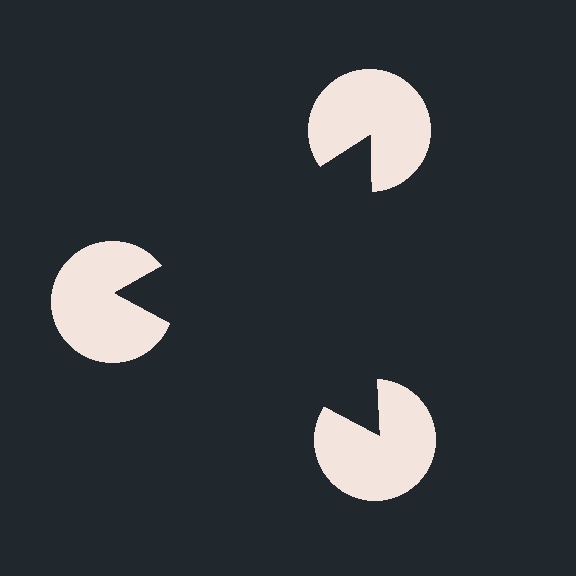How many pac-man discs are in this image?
There are 3 — one at each vertex of the illusory triangle.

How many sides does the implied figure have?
3 sides.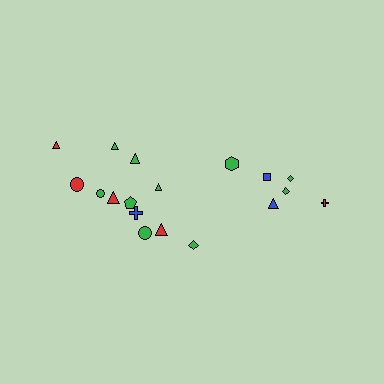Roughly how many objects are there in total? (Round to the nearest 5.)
Roughly 20 objects in total.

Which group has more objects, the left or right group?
The left group.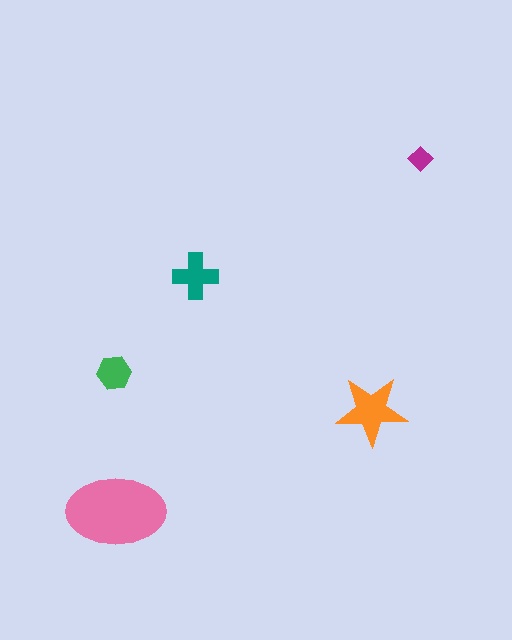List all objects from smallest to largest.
The magenta diamond, the green hexagon, the teal cross, the orange star, the pink ellipse.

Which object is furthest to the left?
The green hexagon is leftmost.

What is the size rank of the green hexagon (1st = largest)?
4th.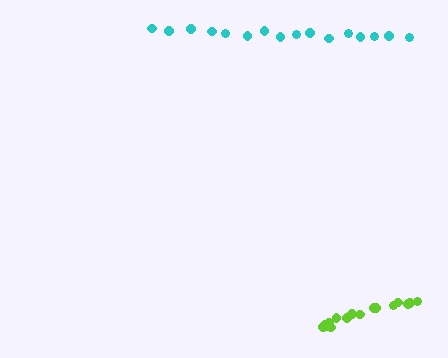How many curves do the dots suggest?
There are 2 distinct paths.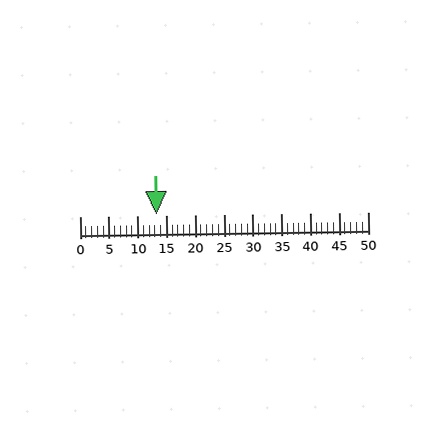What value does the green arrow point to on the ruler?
The green arrow points to approximately 13.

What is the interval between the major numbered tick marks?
The major tick marks are spaced 5 units apart.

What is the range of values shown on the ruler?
The ruler shows values from 0 to 50.